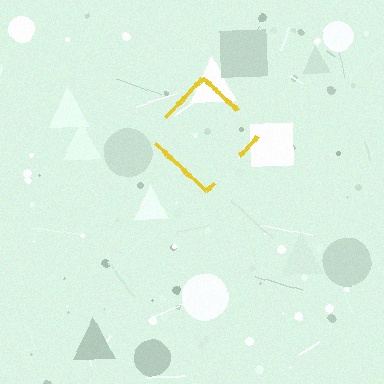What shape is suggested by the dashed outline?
The dashed outline suggests a diamond.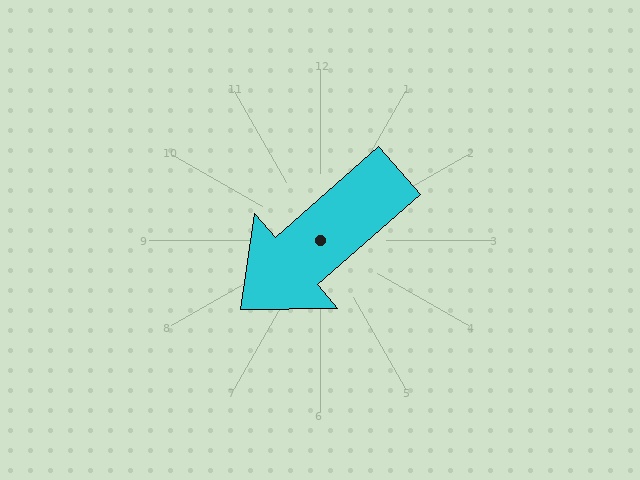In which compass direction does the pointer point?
Southwest.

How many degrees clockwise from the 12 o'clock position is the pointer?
Approximately 229 degrees.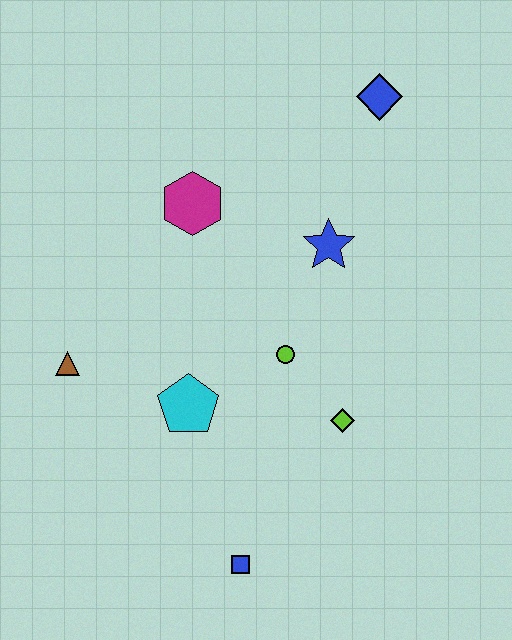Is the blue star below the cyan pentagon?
No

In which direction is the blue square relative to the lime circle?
The blue square is below the lime circle.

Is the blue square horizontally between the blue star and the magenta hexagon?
Yes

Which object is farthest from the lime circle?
The blue diamond is farthest from the lime circle.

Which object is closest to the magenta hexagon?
The blue star is closest to the magenta hexagon.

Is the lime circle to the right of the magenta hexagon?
Yes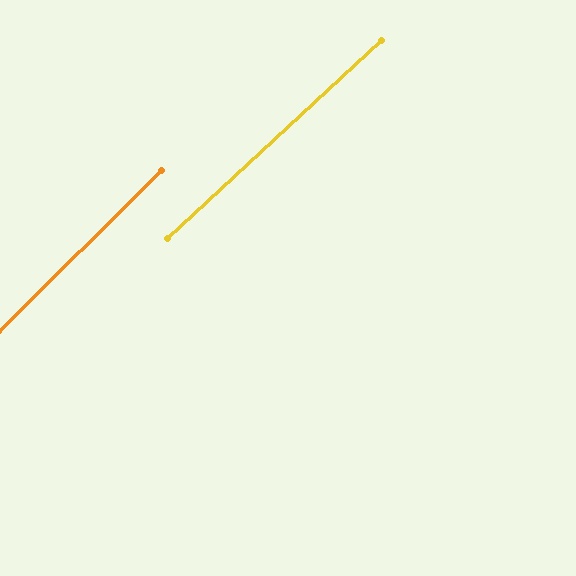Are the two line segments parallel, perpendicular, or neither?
Parallel — their directions differ by only 1.9°.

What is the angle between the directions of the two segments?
Approximately 2 degrees.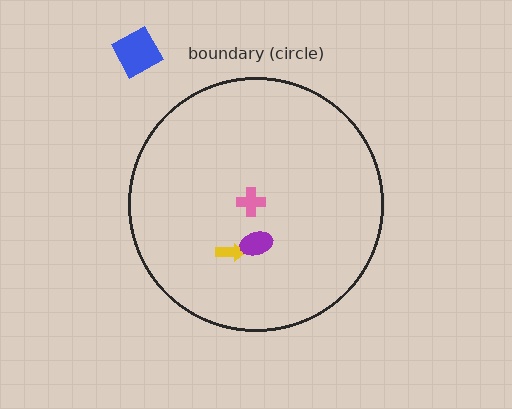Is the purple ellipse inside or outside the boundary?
Inside.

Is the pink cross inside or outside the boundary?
Inside.